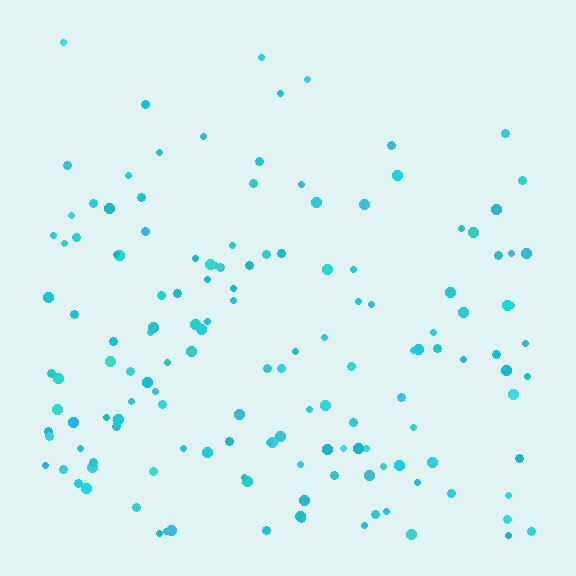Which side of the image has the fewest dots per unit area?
The top.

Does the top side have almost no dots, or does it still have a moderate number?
Still a moderate number, just noticeably fewer than the bottom.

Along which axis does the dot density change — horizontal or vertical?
Vertical.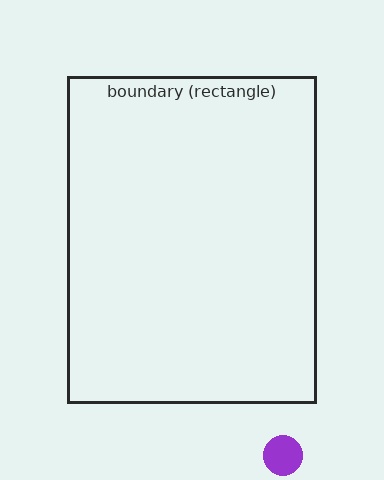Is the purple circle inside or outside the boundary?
Outside.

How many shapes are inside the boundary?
0 inside, 1 outside.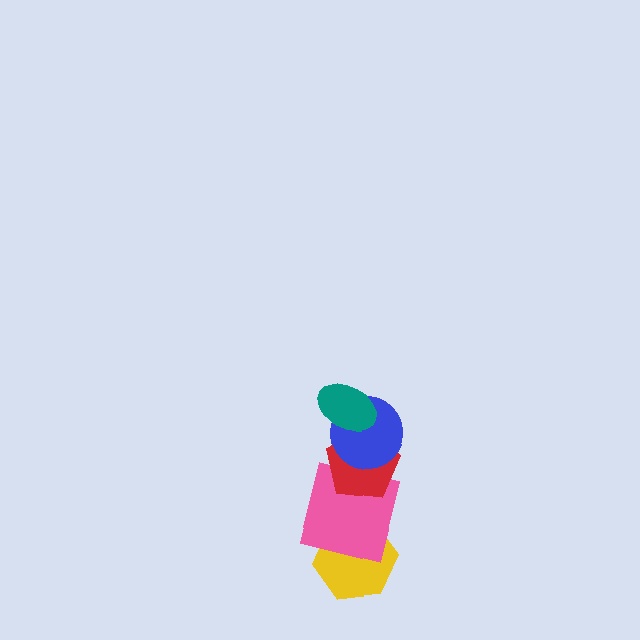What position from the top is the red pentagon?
The red pentagon is 3rd from the top.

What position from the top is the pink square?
The pink square is 4th from the top.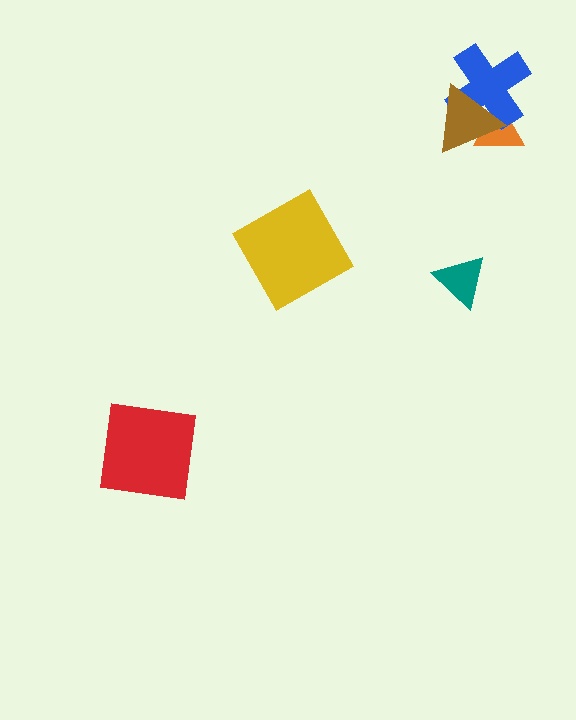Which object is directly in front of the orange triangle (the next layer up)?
The blue cross is directly in front of the orange triangle.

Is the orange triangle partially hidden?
Yes, it is partially covered by another shape.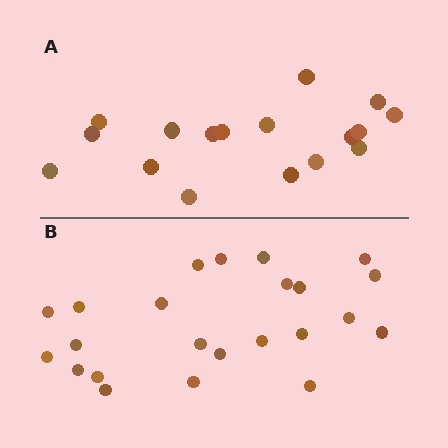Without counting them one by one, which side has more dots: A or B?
Region B (the bottom region) has more dots.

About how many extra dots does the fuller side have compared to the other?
Region B has about 6 more dots than region A.